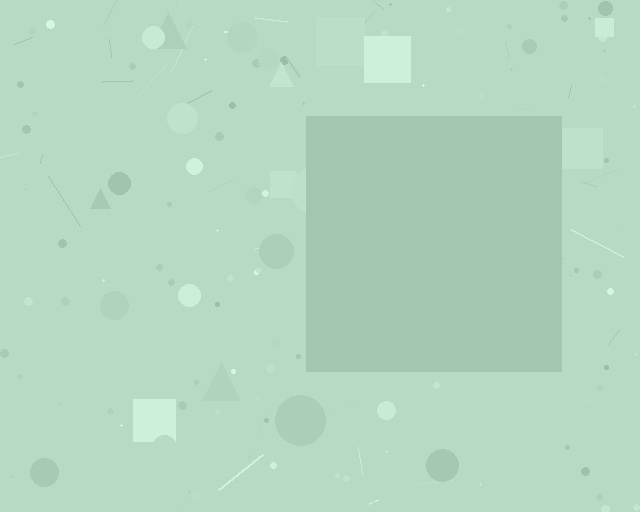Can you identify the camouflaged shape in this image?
The camouflaged shape is a square.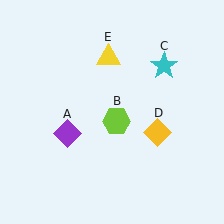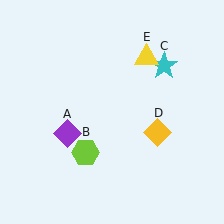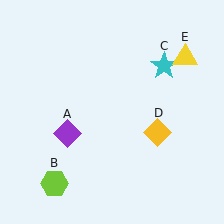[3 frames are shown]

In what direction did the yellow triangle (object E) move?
The yellow triangle (object E) moved right.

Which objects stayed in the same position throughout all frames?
Purple diamond (object A) and cyan star (object C) and yellow diamond (object D) remained stationary.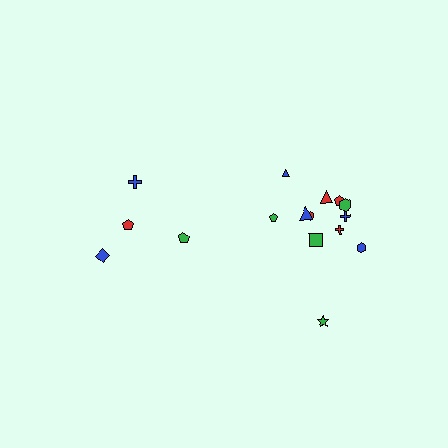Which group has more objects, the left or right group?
The right group.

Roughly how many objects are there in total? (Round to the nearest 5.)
Roughly 15 objects in total.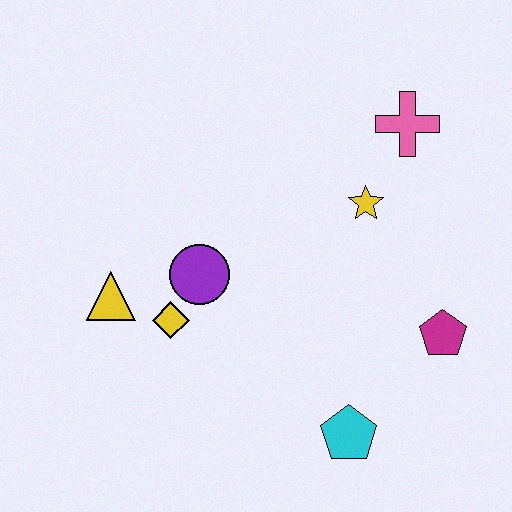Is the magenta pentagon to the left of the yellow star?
No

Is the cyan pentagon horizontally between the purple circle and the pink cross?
Yes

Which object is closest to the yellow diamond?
The purple circle is closest to the yellow diamond.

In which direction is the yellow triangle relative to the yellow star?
The yellow triangle is to the left of the yellow star.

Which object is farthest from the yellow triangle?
The pink cross is farthest from the yellow triangle.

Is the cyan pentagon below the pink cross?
Yes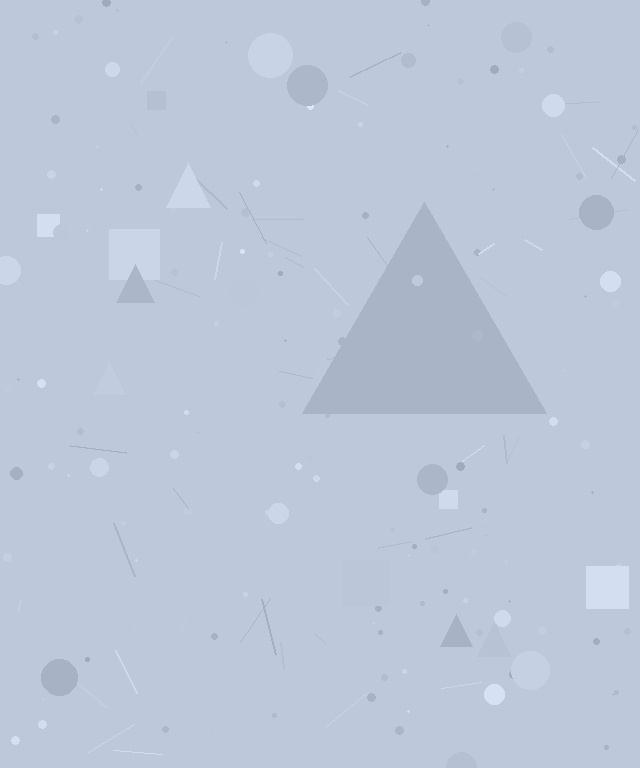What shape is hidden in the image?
A triangle is hidden in the image.